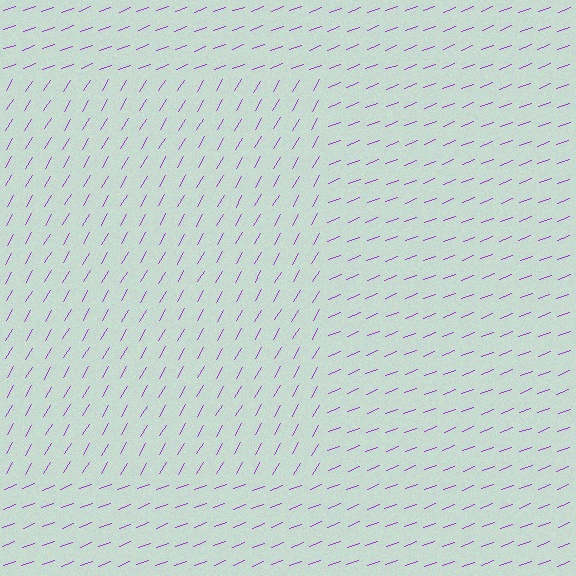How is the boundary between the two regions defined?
The boundary is defined purely by a change in line orientation (approximately 39 degrees difference). All lines are the same color and thickness.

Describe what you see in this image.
The image is filled with small purple line segments. A rectangle region in the image has lines oriented differently from the surrounding lines, creating a visible texture boundary.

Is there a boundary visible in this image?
Yes, there is a texture boundary formed by a change in line orientation.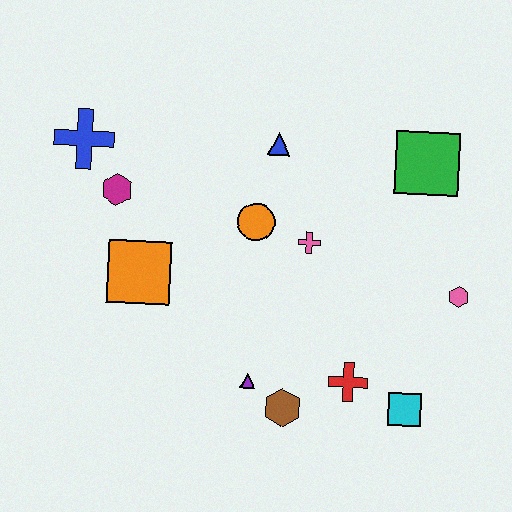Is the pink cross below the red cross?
No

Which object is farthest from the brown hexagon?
The blue cross is farthest from the brown hexagon.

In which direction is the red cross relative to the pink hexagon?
The red cross is to the left of the pink hexagon.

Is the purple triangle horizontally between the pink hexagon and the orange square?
Yes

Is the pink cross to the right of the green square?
No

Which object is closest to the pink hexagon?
The cyan square is closest to the pink hexagon.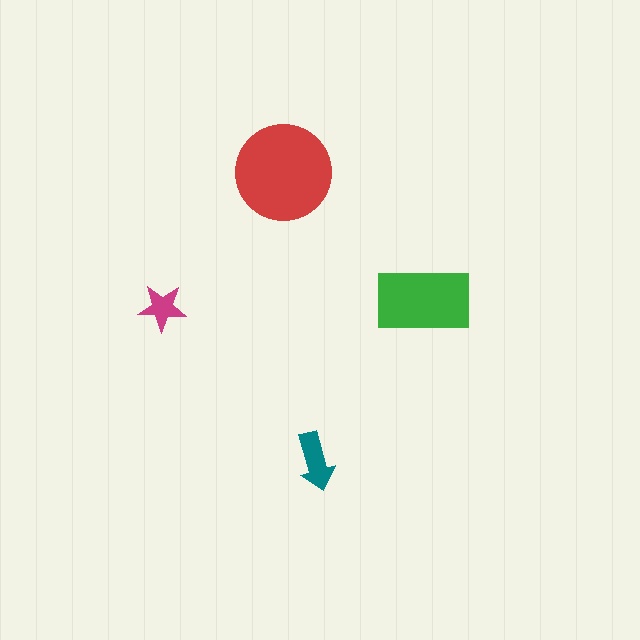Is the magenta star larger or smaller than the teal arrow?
Smaller.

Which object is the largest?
The red circle.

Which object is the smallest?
The magenta star.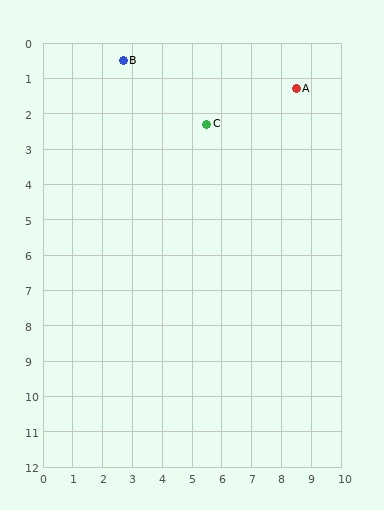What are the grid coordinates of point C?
Point C is at approximately (5.5, 2.3).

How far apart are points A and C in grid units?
Points A and C are about 3.2 grid units apart.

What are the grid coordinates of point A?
Point A is at approximately (8.5, 1.3).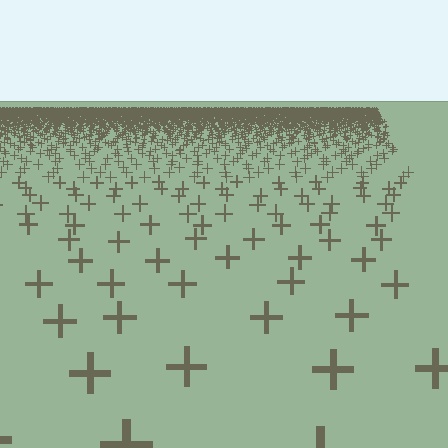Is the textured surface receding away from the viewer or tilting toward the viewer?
The surface is receding away from the viewer. Texture elements get smaller and denser toward the top.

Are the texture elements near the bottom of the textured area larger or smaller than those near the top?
Larger. Near the bottom, elements are closer to the viewer and appear at a bigger on-screen size.